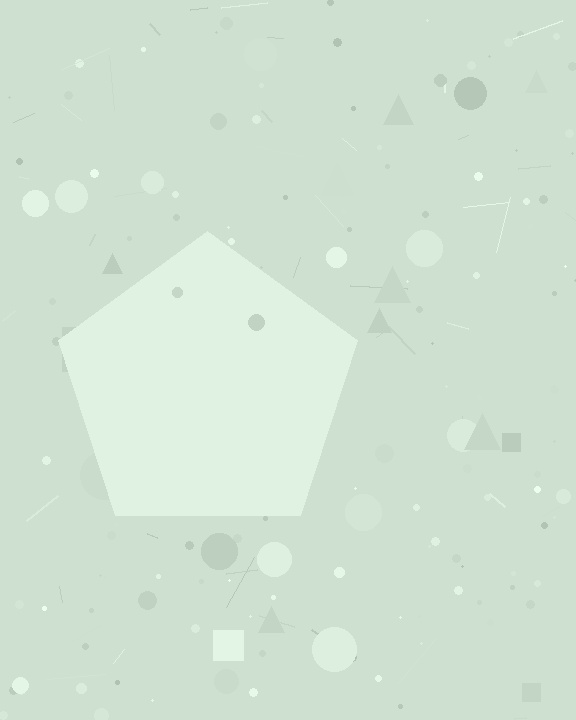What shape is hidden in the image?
A pentagon is hidden in the image.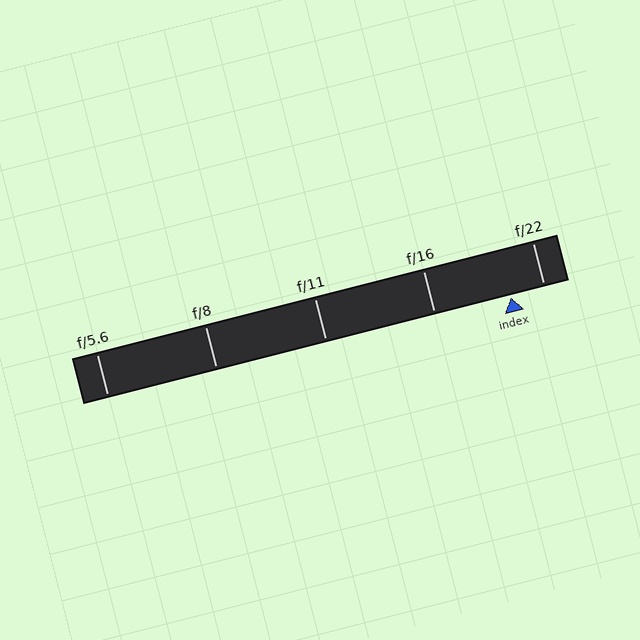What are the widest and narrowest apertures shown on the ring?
The widest aperture shown is f/5.6 and the narrowest is f/22.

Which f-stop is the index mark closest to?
The index mark is closest to f/22.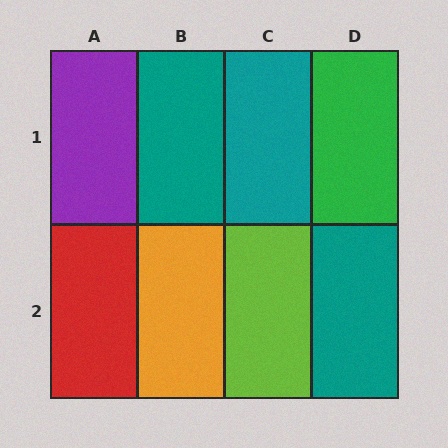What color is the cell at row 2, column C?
Lime.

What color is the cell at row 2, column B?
Orange.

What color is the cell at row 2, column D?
Teal.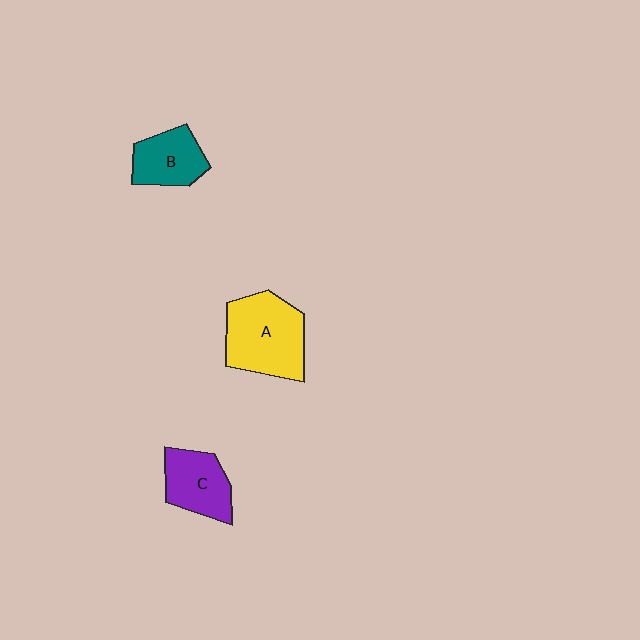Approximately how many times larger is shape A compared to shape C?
Approximately 1.5 times.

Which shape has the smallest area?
Shape B (teal).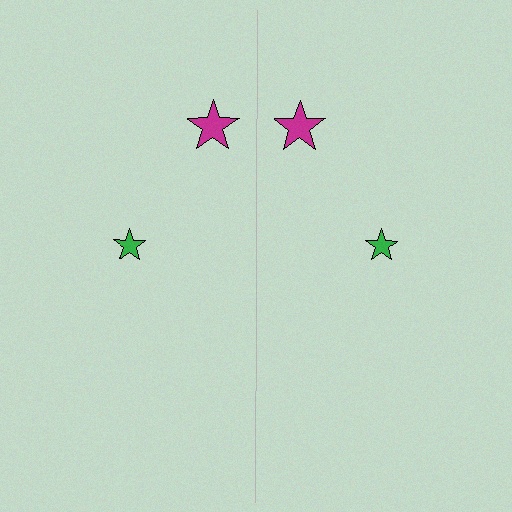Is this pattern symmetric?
Yes, this pattern has bilateral (reflection) symmetry.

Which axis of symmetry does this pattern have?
The pattern has a vertical axis of symmetry running through the center of the image.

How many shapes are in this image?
There are 4 shapes in this image.